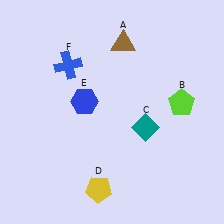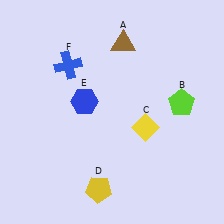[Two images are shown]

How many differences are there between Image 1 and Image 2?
There is 1 difference between the two images.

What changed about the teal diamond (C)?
In Image 1, C is teal. In Image 2, it changed to yellow.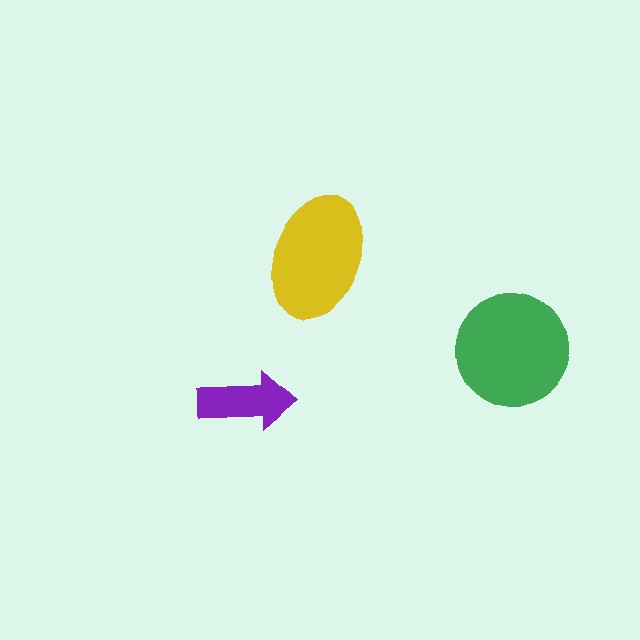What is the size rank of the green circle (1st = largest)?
1st.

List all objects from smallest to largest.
The purple arrow, the yellow ellipse, the green circle.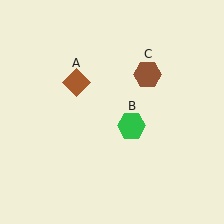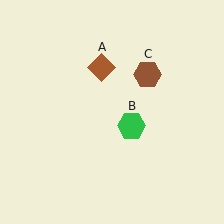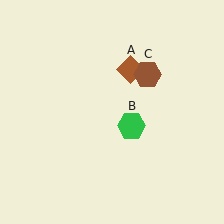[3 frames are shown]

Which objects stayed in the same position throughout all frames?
Green hexagon (object B) and brown hexagon (object C) remained stationary.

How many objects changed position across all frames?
1 object changed position: brown diamond (object A).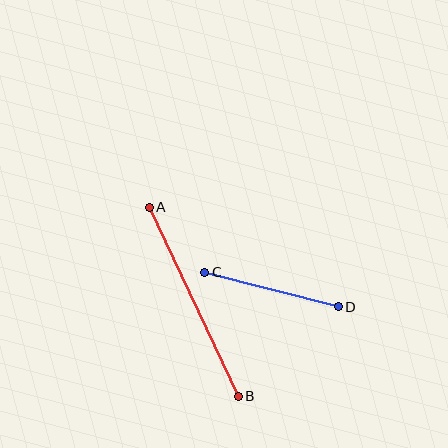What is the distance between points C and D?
The distance is approximately 138 pixels.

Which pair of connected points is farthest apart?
Points A and B are farthest apart.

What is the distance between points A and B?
The distance is approximately 209 pixels.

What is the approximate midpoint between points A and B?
The midpoint is at approximately (194, 302) pixels.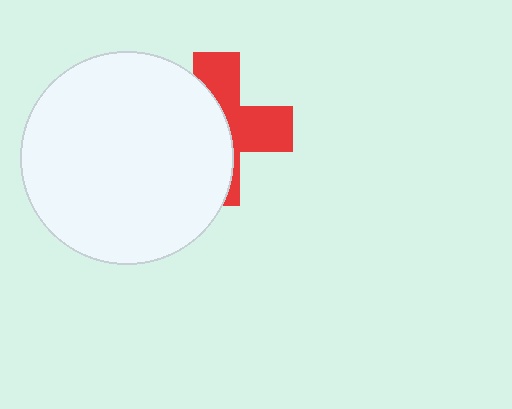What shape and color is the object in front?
The object in front is a white circle.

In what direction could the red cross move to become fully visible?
The red cross could move right. That would shift it out from behind the white circle entirely.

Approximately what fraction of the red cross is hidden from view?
Roughly 55% of the red cross is hidden behind the white circle.